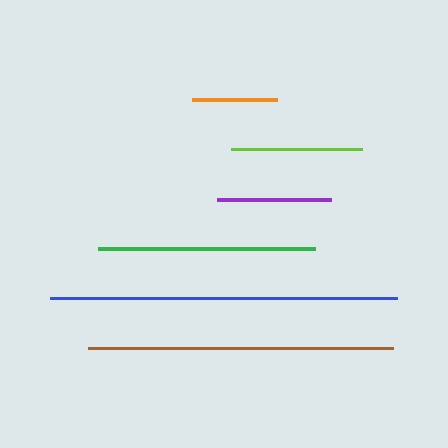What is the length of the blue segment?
The blue segment is approximately 347 pixels long.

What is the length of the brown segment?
The brown segment is approximately 305 pixels long.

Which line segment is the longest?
The blue line is the longest at approximately 347 pixels.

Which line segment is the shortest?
The orange line is the shortest at approximately 85 pixels.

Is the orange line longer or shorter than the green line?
The green line is longer than the orange line.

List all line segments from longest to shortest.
From longest to shortest: blue, brown, green, lime, purple, orange.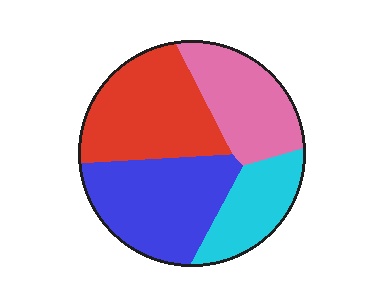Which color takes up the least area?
Cyan, at roughly 15%.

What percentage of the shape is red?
Red takes up about one third (1/3) of the shape.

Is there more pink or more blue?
Blue.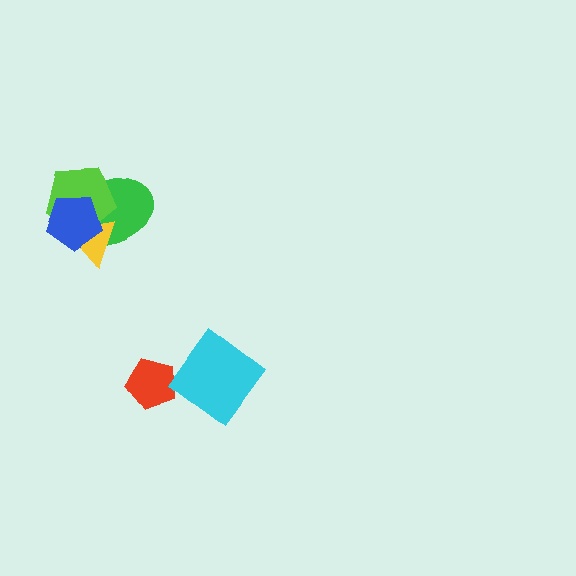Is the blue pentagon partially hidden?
No, no other shape covers it.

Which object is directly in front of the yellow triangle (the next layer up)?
The lime pentagon is directly in front of the yellow triangle.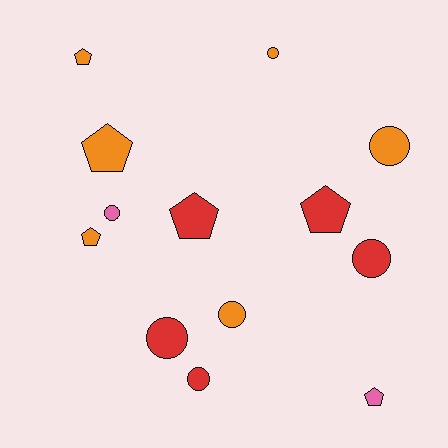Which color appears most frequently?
Orange, with 6 objects.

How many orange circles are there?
There are 3 orange circles.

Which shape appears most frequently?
Circle, with 7 objects.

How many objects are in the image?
There are 13 objects.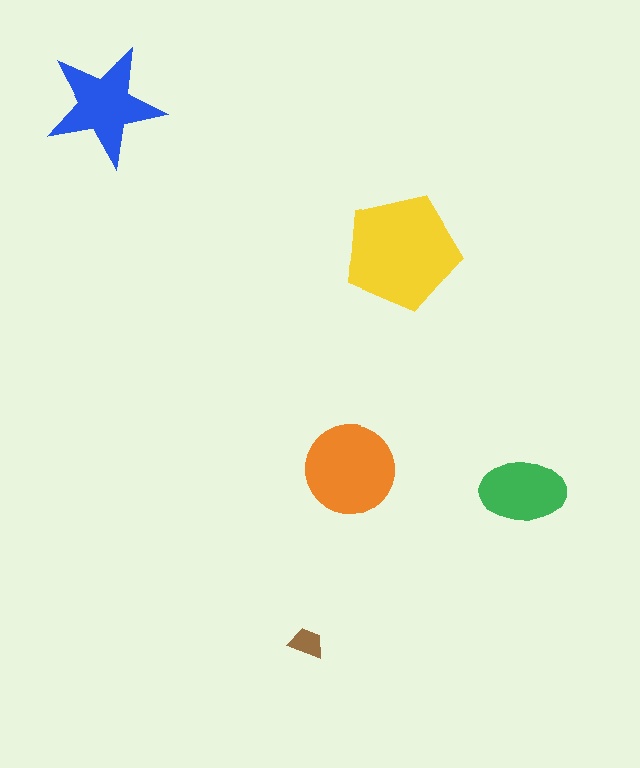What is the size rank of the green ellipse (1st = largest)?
4th.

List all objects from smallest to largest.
The brown trapezoid, the green ellipse, the blue star, the orange circle, the yellow pentagon.